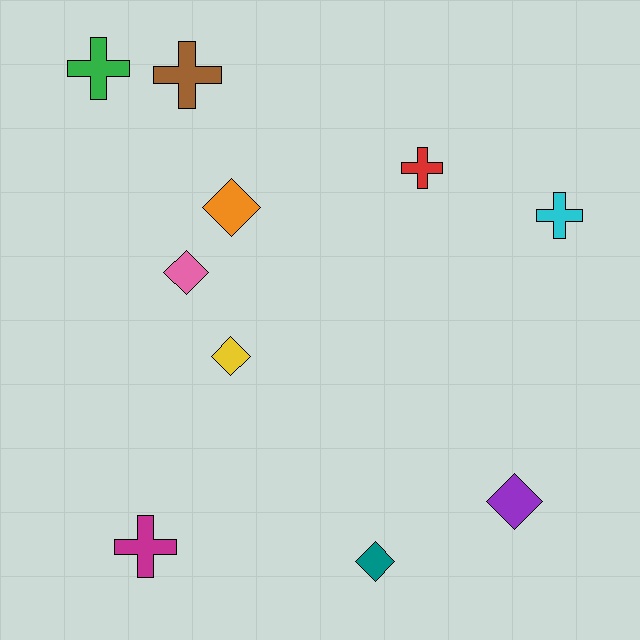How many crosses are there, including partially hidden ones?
There are 5 crosses.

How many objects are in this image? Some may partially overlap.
There are 10 objects.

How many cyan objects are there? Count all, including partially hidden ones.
There is 1 cyan object.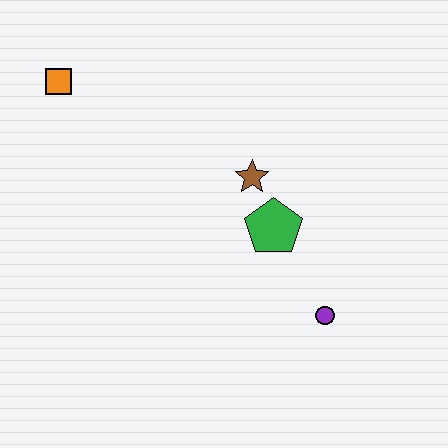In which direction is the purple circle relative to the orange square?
The purple circle is to the right of the orange square.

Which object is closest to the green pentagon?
The brown star is closest to the green pentagon.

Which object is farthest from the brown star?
The orange square is farthest from the brown star.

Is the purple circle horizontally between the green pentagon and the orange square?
No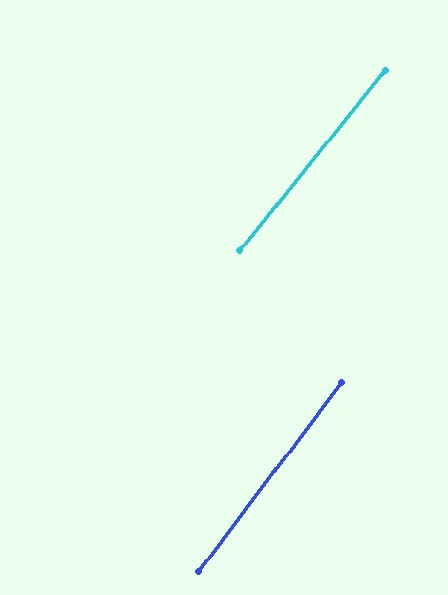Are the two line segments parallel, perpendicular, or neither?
Parallel — their directions differ by only 2.0°.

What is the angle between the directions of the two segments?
Approximately 2 degrees.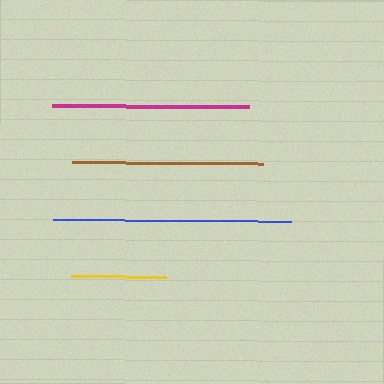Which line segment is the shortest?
The yellow line is the shortest at approximately 95 pixels.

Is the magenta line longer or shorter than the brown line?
The magenta line is longer than the brown line.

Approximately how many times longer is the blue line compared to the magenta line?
The blue line is approximately 1.2 times the length of the magenta line.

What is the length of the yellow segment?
The yellow segment is approximately 95 pixels long.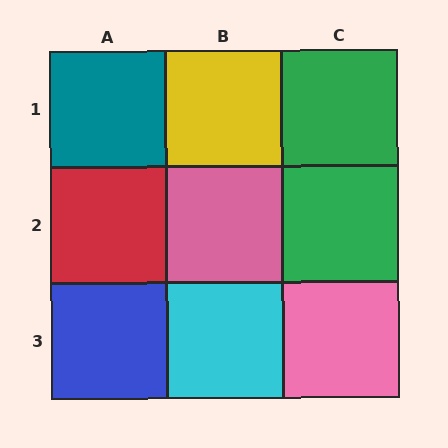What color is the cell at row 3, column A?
Blue.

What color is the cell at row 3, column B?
Cyan.